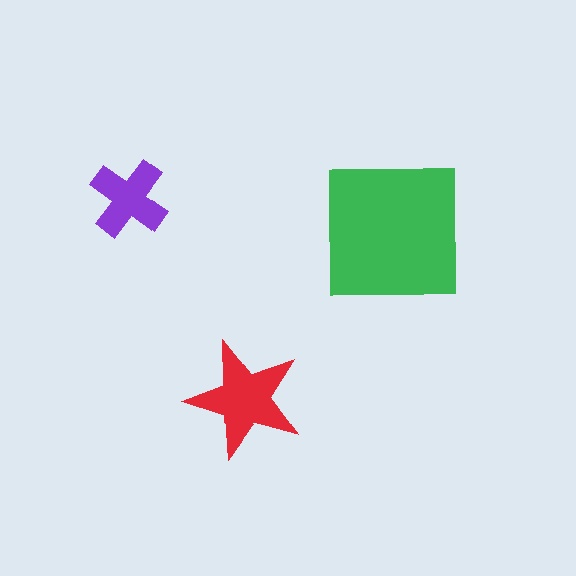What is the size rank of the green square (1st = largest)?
1st.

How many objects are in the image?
There are 3 objects in the image.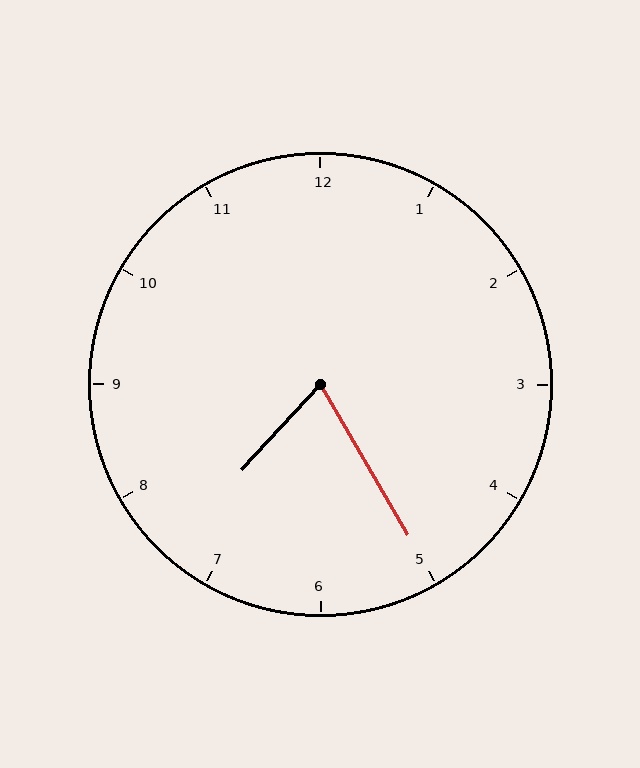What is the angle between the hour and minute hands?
Approximately 72 degrees.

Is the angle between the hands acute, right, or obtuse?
It is acute.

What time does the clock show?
7:25.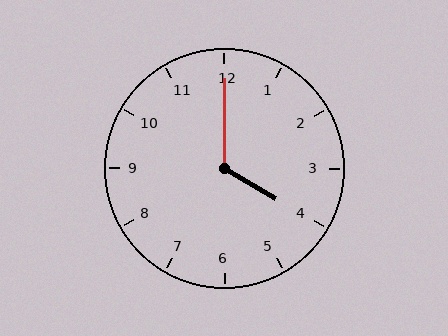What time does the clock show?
4:00.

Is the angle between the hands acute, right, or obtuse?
It is obtuse.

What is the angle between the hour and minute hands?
Approximately 120 degrees.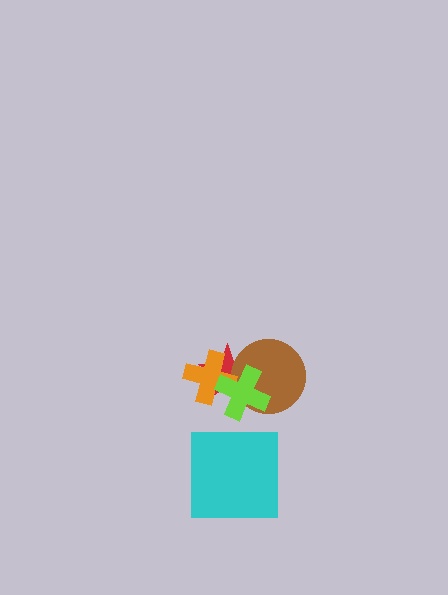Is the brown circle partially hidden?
Yes, it is partially covered by another shape.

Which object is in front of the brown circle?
The lime cross is in front of the brown circle.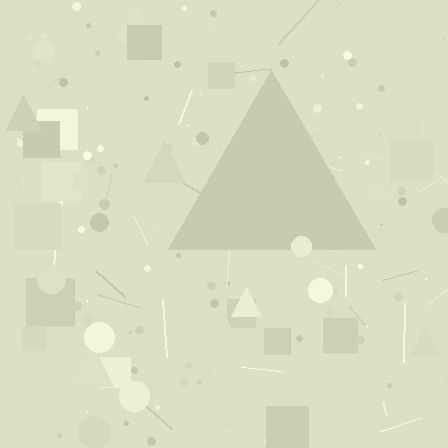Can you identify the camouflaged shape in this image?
The camouflaged shape is a triangle.